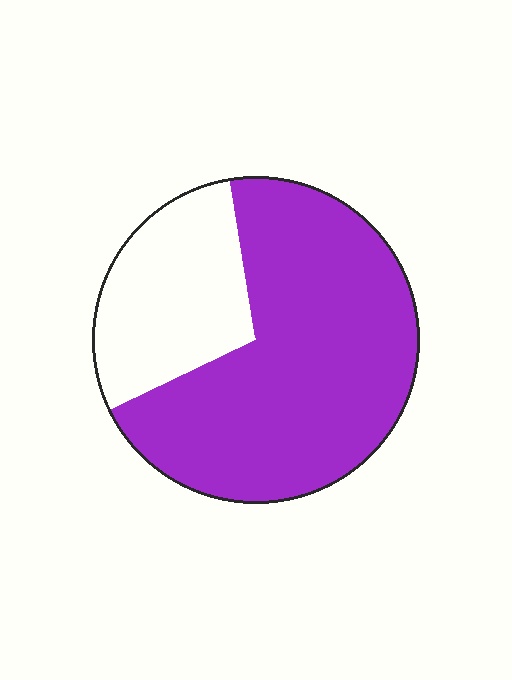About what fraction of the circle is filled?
About two thirds (2/3).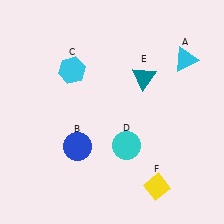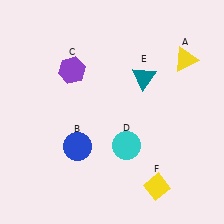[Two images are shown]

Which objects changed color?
A changed from cyan to yellow. C changed from cyan to purple.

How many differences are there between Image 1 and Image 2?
There are 2 differences between the two images.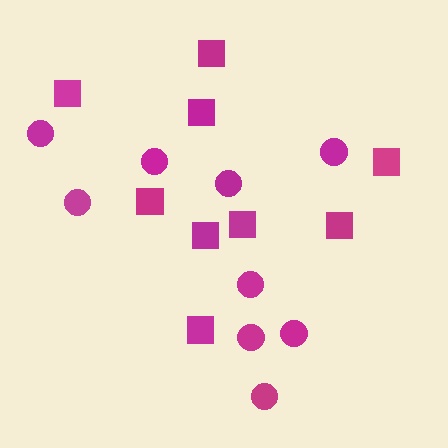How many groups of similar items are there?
There are 2 groups: one group of circles (9) and one group of squares (9).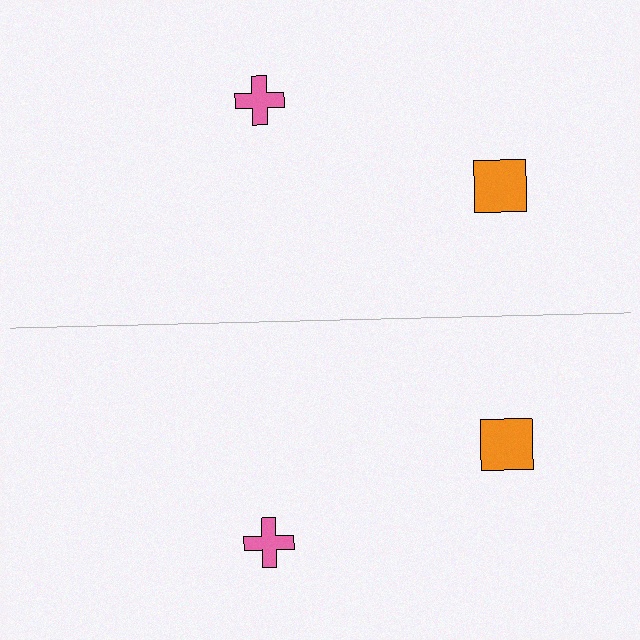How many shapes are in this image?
There are 4 shapes in this image.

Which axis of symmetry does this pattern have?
The pattern has a horizontal axis of symmetry running through the center of the image.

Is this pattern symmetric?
Yes, this pattern has bilateral (reflection) symmetry.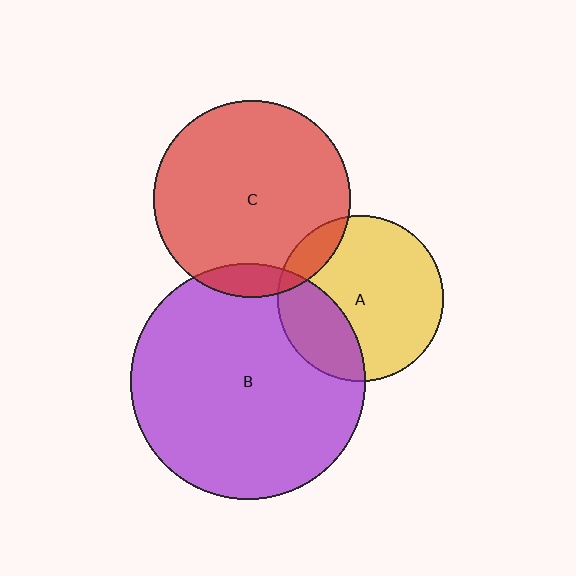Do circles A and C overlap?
Yes.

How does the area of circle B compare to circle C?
Approximately 1.4 times.